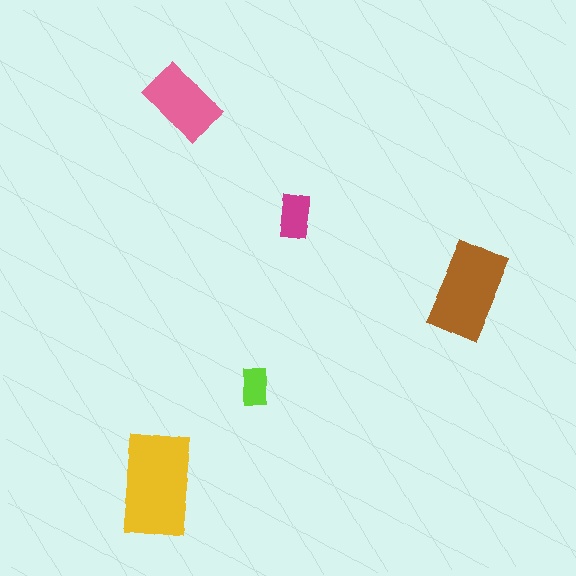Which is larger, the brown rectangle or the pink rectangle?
The brown one.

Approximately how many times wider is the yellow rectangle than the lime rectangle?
About 2.5 times wider.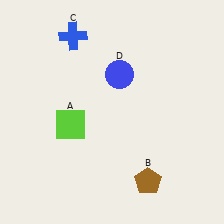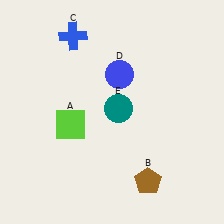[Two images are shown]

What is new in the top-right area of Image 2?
A teal circle (E) was added in the top-right area of Image 2.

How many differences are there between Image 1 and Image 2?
There is 1 difference between the two images.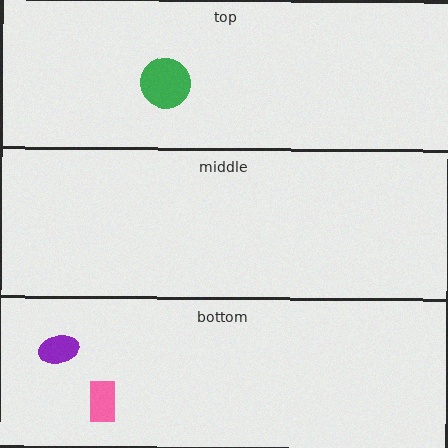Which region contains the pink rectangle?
The bottom region.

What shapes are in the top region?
The green circle.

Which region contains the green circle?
The top region.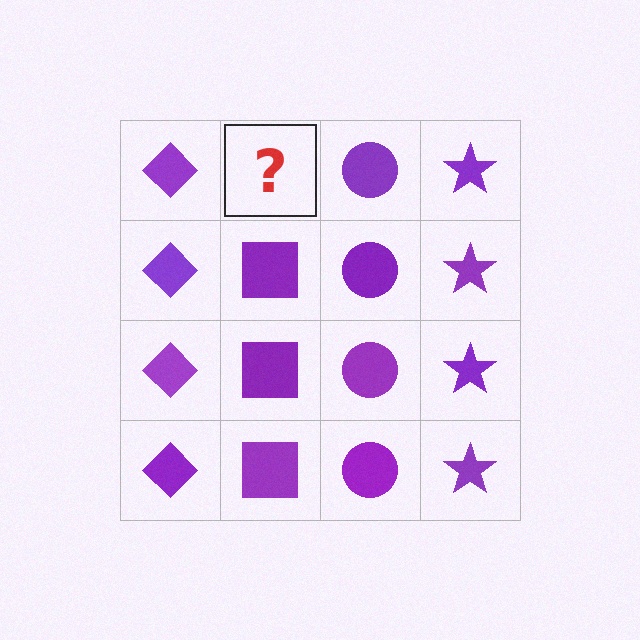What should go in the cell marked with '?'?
The missing cell should contain a purple square.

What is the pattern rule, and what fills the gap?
The rule is that each column has a consistent shape. The gap should be filled with a purple square.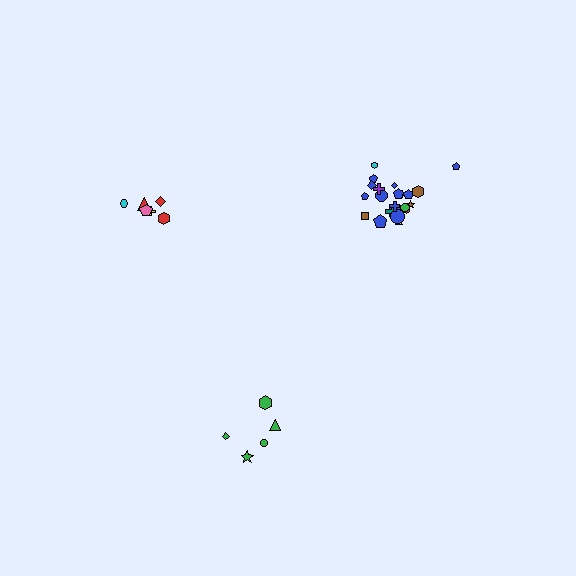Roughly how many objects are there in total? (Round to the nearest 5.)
Roughly 35 objects in total.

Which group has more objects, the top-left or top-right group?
The top-right group.